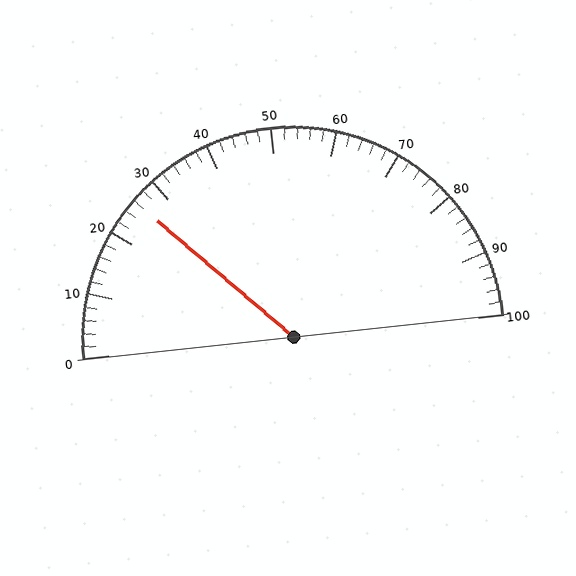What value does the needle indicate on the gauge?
The needle indicates approximately 26.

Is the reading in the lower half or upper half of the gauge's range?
The reading is in the lower half of the range (0 to 100).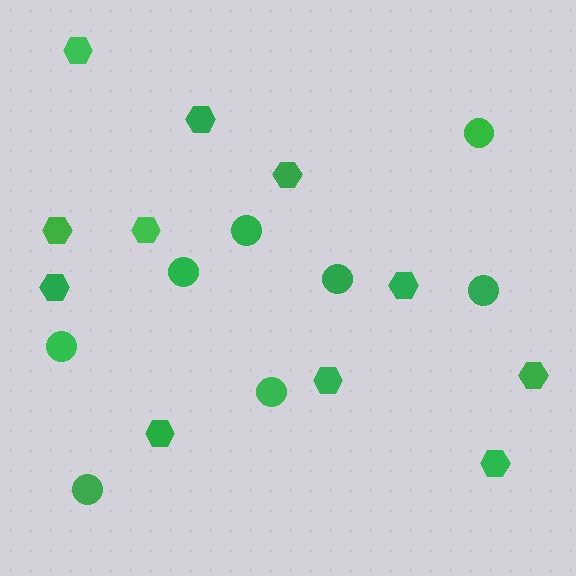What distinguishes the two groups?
There are 2 groups: one group of hexagons (11) and one group of circles (8).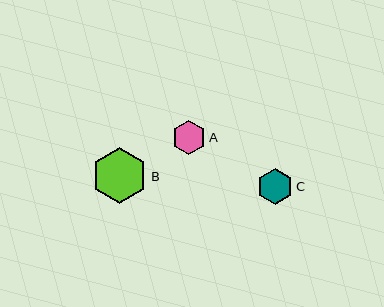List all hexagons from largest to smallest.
From largest to smallest: B, C, A.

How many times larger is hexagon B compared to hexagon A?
Hexagon B is approximately 1.6 times the size of hexagon A.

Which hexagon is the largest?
Hexagon B is the largest with a size of approximately 56 pixels.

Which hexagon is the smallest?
Hexagon A is the smallest with a size of approximately 34 pixels.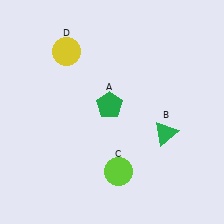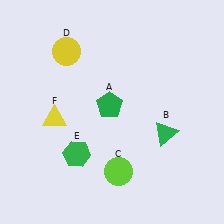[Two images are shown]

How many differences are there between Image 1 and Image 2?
There are 2 differences between the two images.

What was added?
A green hexagon (E), a yellow triangle (F) were added in Image 2.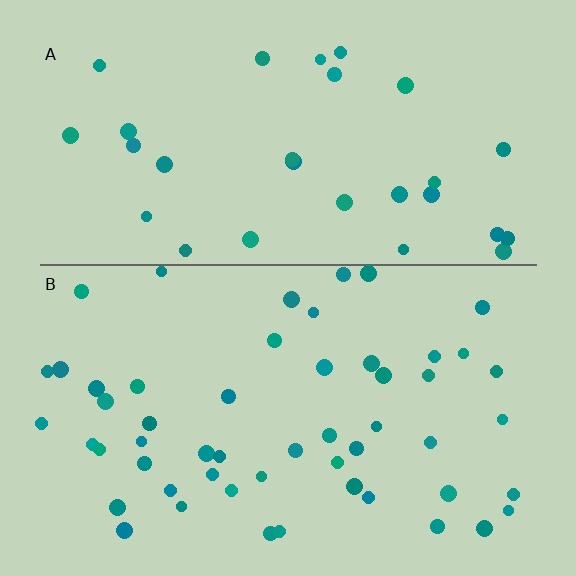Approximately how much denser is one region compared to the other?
Approximately 1.8× — region B over region A.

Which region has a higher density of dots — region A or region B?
B (the bottom).